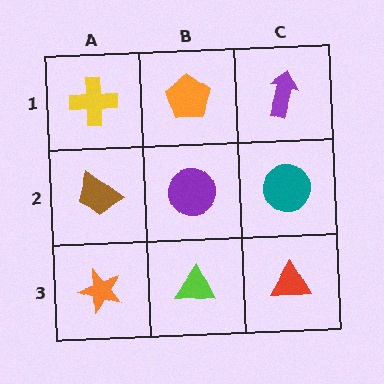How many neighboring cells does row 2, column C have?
3.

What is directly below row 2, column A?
An orange star.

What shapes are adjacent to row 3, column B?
A purple circle (row 2, column B), an orange star (row 3, column A), a red triangle (row 3, column C).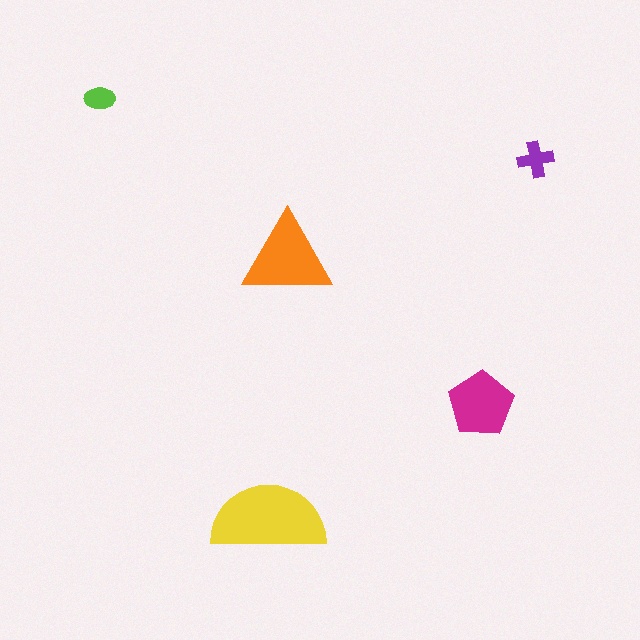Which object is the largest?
The yellow semicircle.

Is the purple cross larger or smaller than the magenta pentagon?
Smaller.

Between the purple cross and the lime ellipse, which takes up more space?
The purple cross.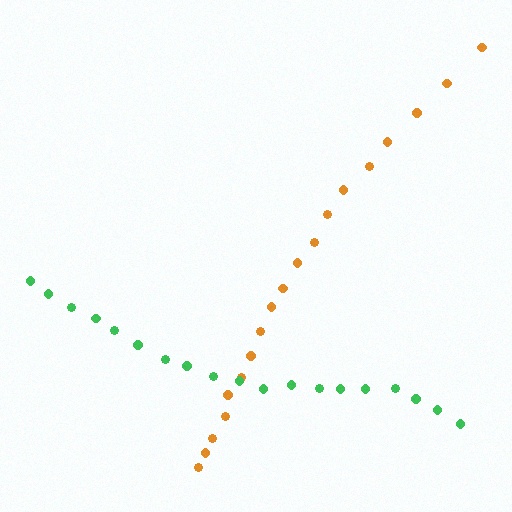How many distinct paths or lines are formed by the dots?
There are 2 distinct paths.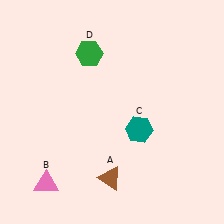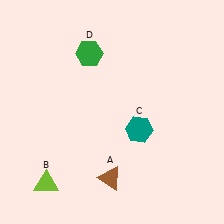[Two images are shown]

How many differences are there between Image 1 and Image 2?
There is 1 difference between the two images.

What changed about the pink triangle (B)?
In Image 1, B is pink. In Image 2, it changed to lime.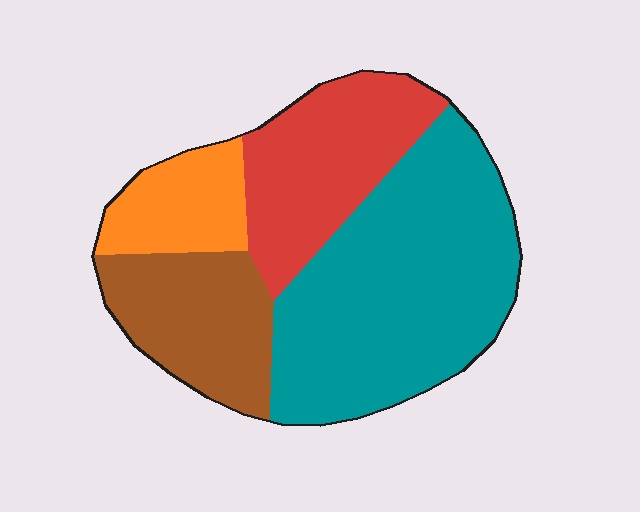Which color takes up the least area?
Orange, at roughly 10%.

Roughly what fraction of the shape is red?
Red takes up about one quarter (1/4) of the shape.